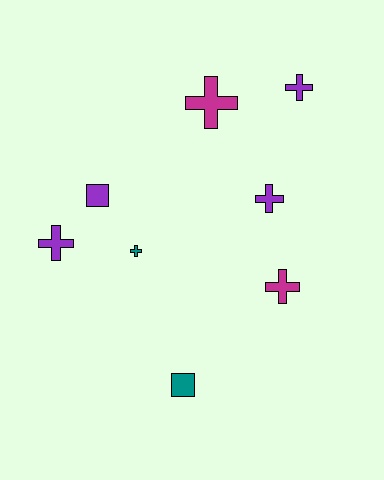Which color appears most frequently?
Purple, with 4 objects.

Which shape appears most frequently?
Cross, with 6 objects.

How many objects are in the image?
There are 8 objects.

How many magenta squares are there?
There are no magenta squares.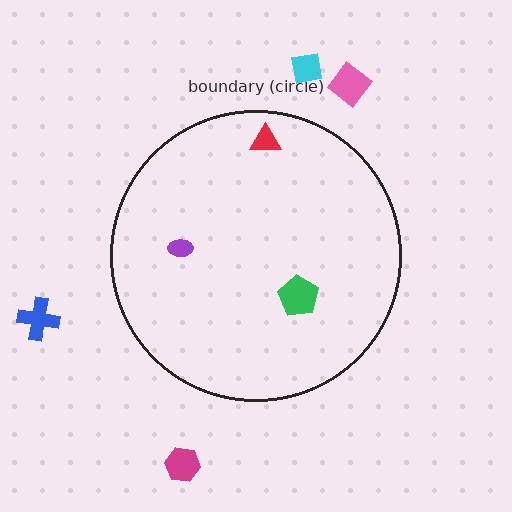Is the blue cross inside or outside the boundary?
Outside.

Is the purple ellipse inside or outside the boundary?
Inside.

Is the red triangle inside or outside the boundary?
Inside.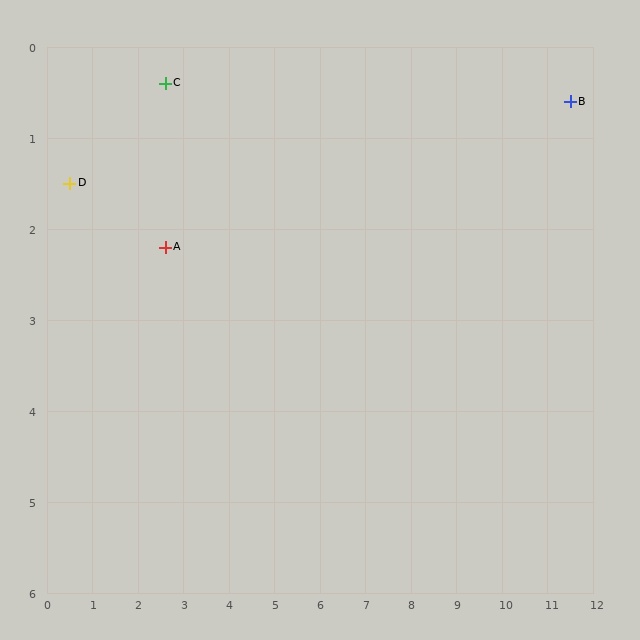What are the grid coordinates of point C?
Point C is at approximately (2.6, 0.4).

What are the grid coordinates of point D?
Point D is at approximately (0.5, 1.5).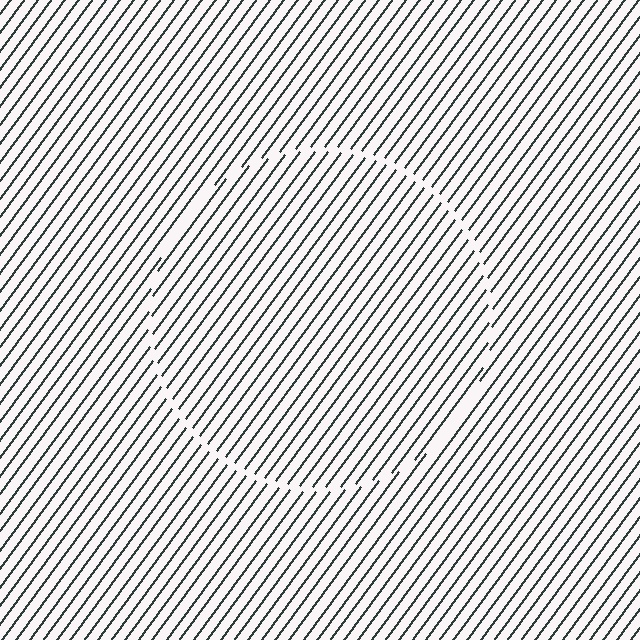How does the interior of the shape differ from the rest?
The interior of the shape contains the same grating, shifted by half a period — the contour is defined by the phase discontinuity where line-ends from the inner and outer gratings abut.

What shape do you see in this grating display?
An illusory circle. The interior of the shape contains the same grating, shifted by half a period — the contour is defined by the phase discontinuity where line-ends from the inner and outer gratings abut.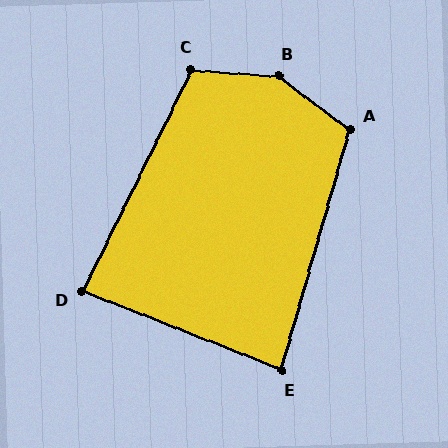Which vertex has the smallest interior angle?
E, at approximately 84 degrees.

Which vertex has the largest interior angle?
B, at approximately 147 degrees.